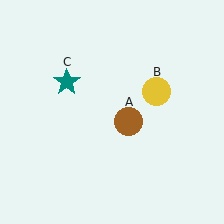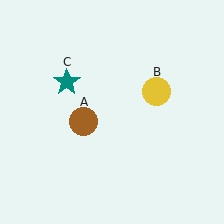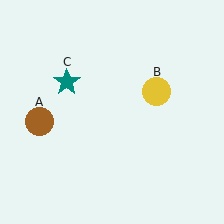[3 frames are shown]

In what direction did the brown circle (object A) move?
The brown circle (object A) moved left.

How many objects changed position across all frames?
1 object changed position: brown circle (object A).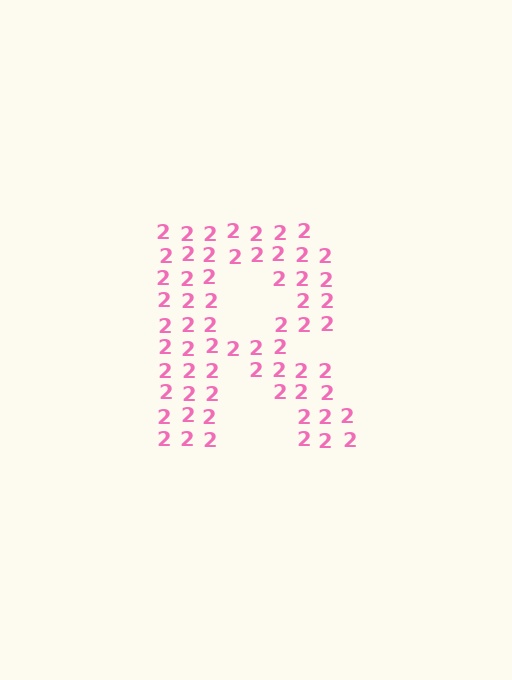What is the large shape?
The large shape is the letter R.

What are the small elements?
The small elements are digit 2's.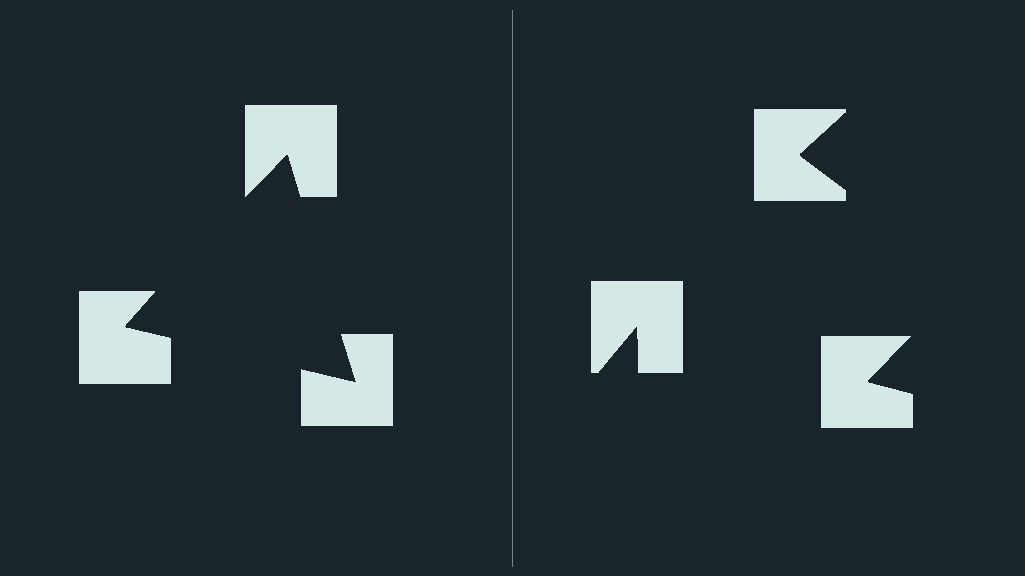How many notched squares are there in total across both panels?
6 — 3 on each side.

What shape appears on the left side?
An illusory triangle.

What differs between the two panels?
The notched squares are positioned identically on both sides; only the wedge orientations differ. On the left they align to a triangle; on the right they are misaligned.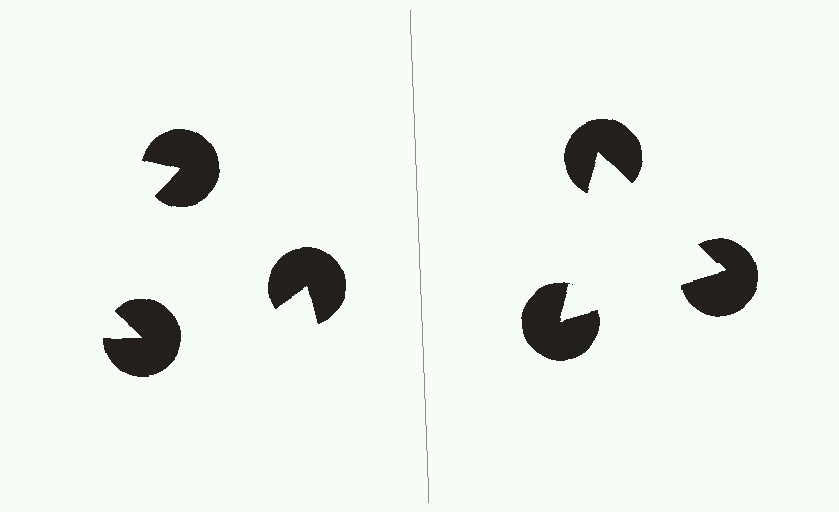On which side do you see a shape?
An illusory triangle appears on the right side. On the left side the wedge cuts are rotated, so no coherent shape forms.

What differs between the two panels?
The pac-man discs are positioned identically on both sides; only the wedge orientations differ. On the right they align to a triangle; on the left they are misaligned.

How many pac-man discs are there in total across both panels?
6 — 3 on each side.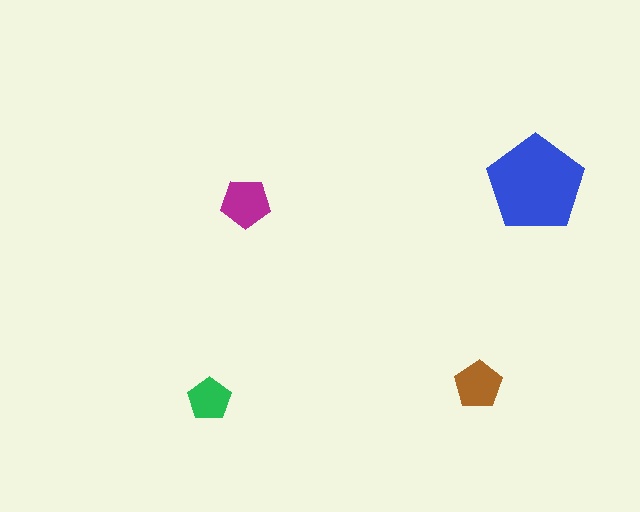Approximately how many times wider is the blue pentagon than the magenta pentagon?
About 2 times wider.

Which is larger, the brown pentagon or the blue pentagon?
The blue one.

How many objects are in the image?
There are 4 objects in the image.